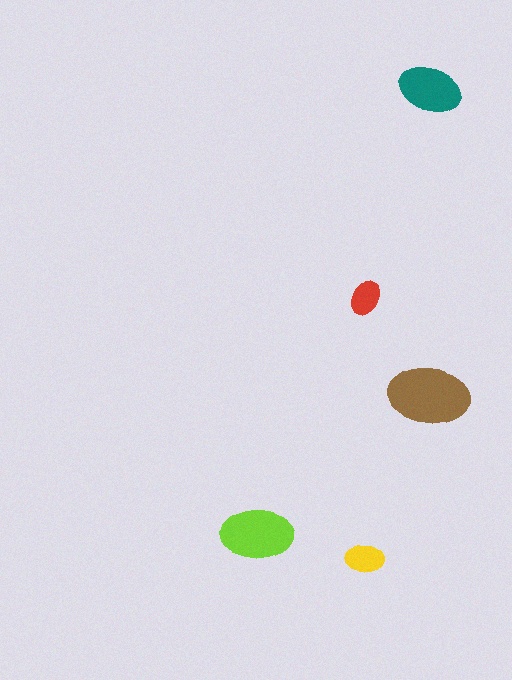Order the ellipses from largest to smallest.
the brown one, the lime one, the teal one, the yellow one, the red one.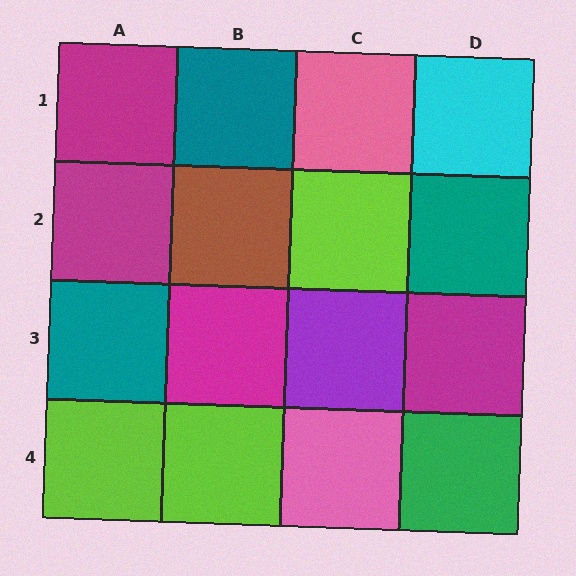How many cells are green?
1 cell is green.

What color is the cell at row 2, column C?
Lime.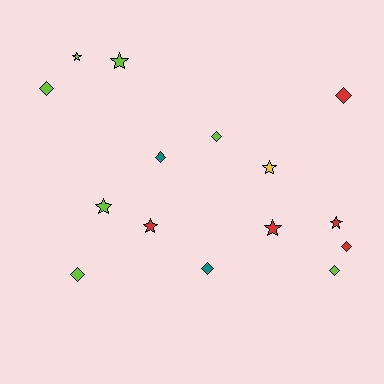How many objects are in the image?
There are 15 objects.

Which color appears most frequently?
Lime, with 7 objects.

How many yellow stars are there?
There is 1 yellow star.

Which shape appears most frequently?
Diamond, with 8 objects.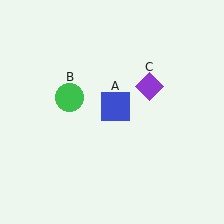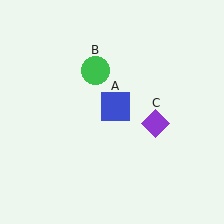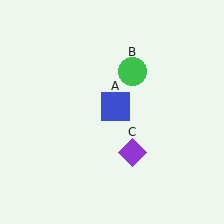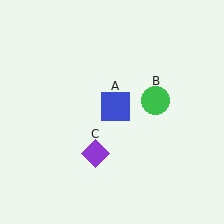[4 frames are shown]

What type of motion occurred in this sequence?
The green circle (object B), purple diamond (object C) rotated clockwise around the center of the scene.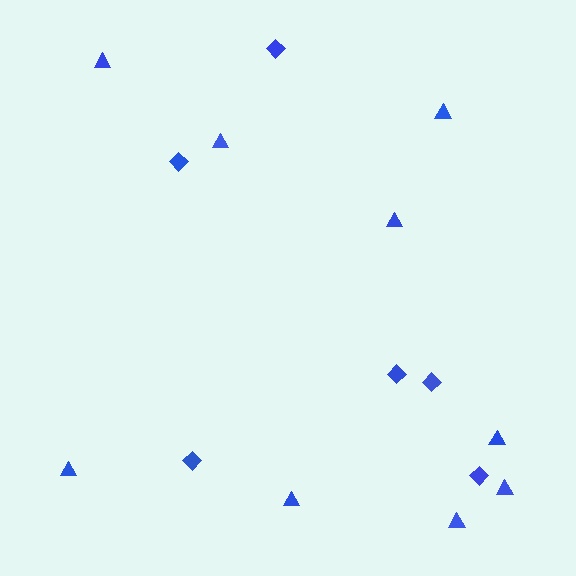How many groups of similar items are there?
There are 2 groups: one group of diamonds (6) and one group of triangles (9).